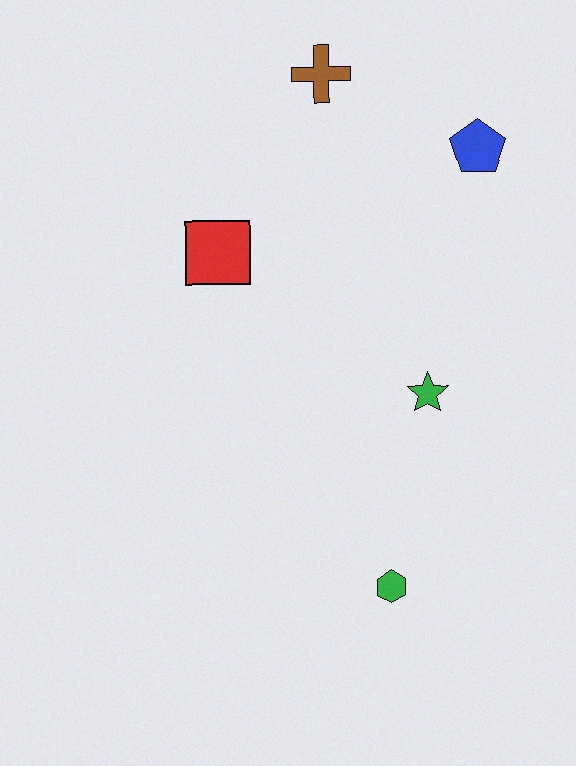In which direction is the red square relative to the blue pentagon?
The red square is to the left of the blue pentagon.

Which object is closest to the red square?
The brown cross is closest to the red square.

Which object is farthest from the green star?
The brown cross is farthest from the green star.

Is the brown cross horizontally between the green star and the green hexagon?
No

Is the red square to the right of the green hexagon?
No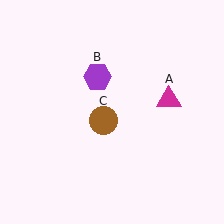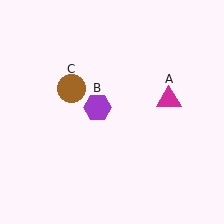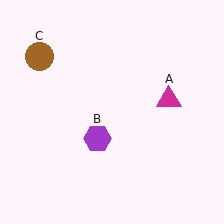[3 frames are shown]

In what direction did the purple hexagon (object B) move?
The purple hexagon (object B) moved down.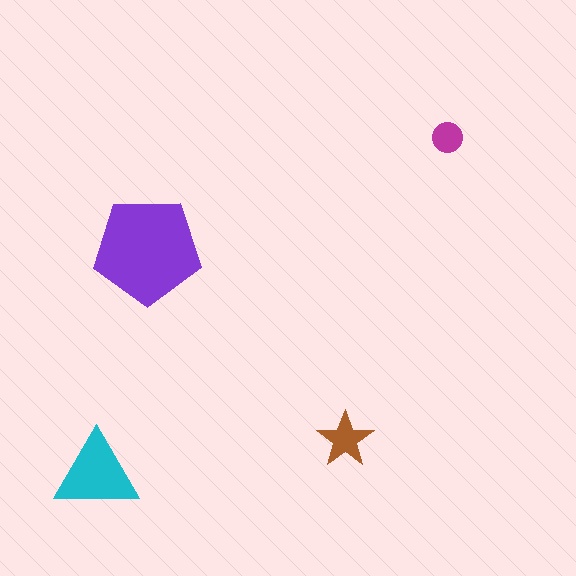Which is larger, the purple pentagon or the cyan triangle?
The purple pentagon.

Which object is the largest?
The purple pentagon.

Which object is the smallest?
The magenta circle.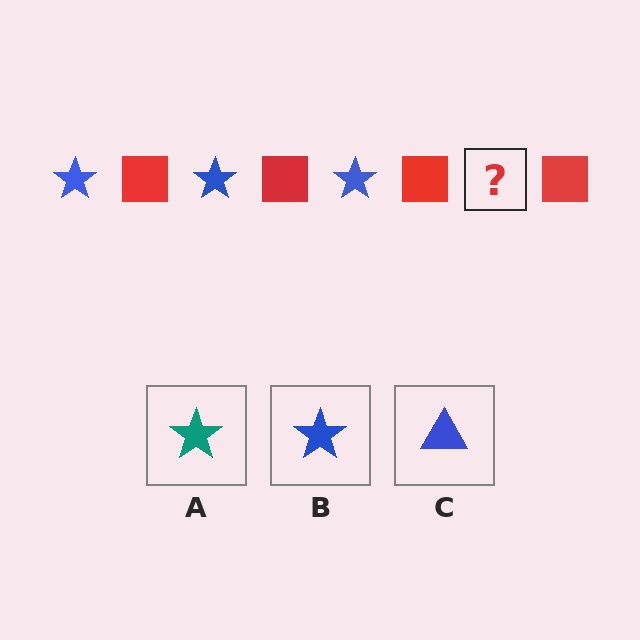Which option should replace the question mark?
Option B.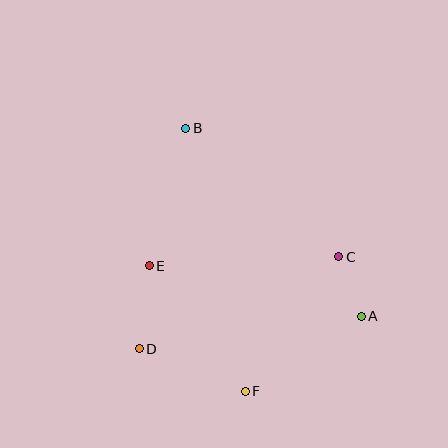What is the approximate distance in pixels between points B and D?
The distance between B and D is approximately 225 pixels.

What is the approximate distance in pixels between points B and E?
The distance between B and E is approximately 142 pixels.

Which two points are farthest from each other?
Points B and F are farthest from each other.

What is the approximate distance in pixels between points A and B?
The distance between A and B is approximately 257 pixels.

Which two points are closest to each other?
Points A and C are closest to each other.